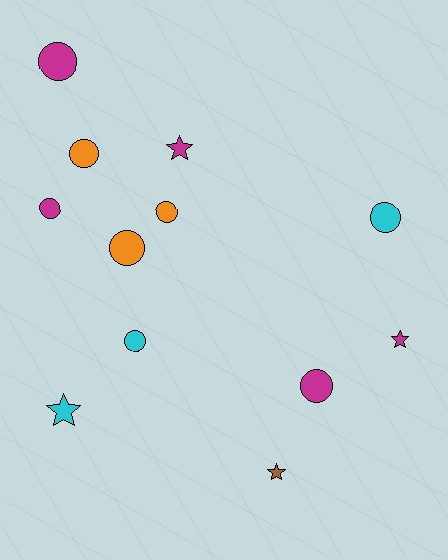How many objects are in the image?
There are 12 objects.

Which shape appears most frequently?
Circle, with 8 objects.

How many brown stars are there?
There is 1 brown star.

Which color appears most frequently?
Magenta, with 5 objects.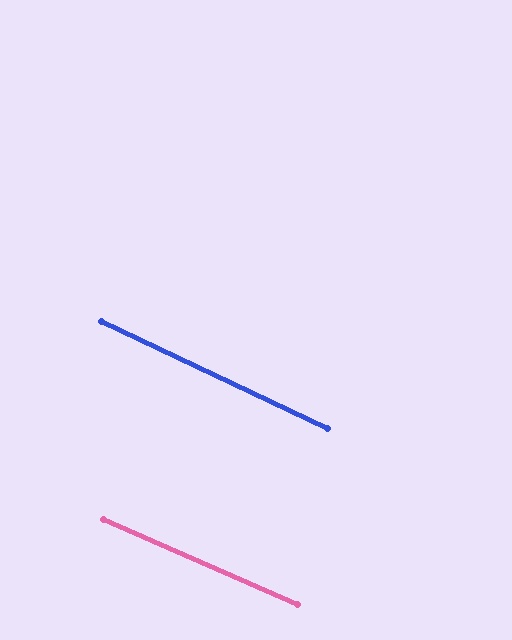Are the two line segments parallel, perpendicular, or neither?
Parallel — their directions differ by only 1.7°.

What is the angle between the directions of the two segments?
Approximately 2 degrees.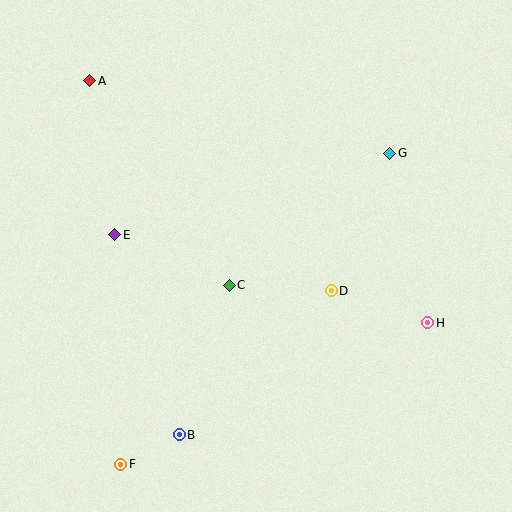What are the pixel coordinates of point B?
Point B is at (179, 435).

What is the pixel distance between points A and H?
The distance between A and H is 416 pixels.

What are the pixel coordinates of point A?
Point A is at (90, 81).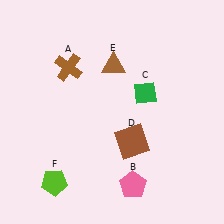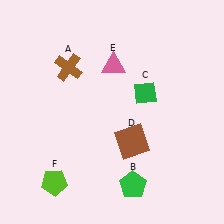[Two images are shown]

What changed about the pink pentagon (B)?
In Image 1, B is pink. In Image 2, it changed to green.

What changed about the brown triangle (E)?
In Image 1, E is brown. In Image 2, it changed to pink.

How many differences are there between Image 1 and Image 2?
There are 2 differences between the two images.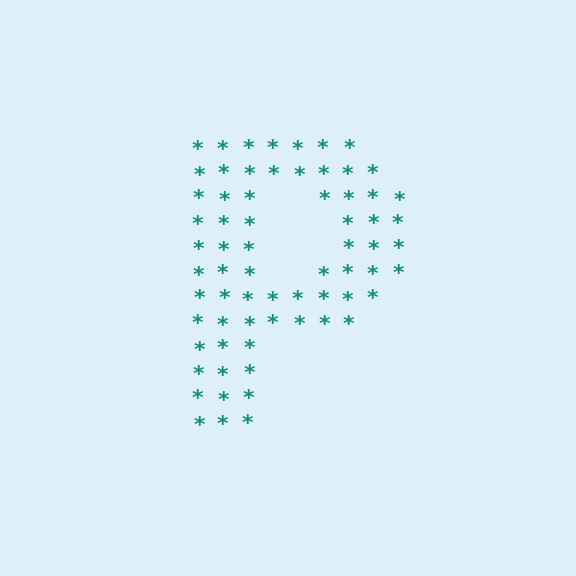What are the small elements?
The small elements are asterisks.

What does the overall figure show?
The overall figure shows the letter P.